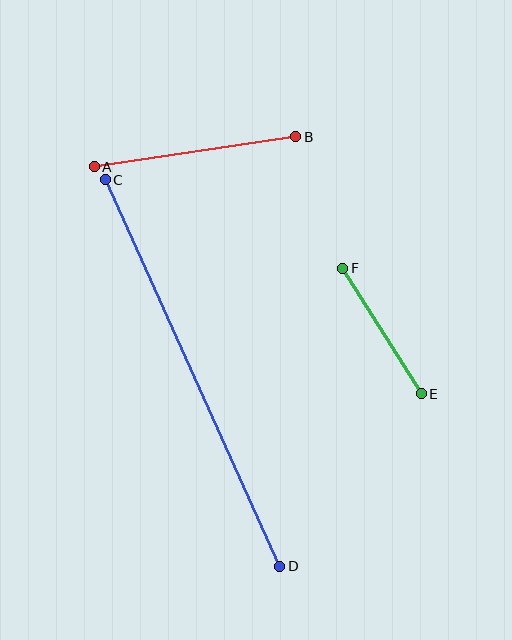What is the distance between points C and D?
The distance is approximately 424 pixels.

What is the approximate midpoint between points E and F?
The midpoint is at approximately (382, 331) pixels.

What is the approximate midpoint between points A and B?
The midpoint is at approximately (195, 152) pixels.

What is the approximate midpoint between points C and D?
The midpoint is at approximately (193, 373) pixels.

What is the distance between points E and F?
The distance is approximately 148 pixels.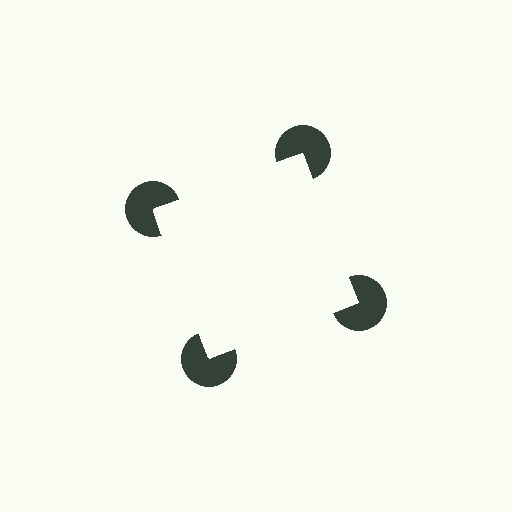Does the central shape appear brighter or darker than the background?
It typically appears slightly brighter than the background, even though no actual brightness change is drawn.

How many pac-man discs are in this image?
There are 4 — one at each vertex of the illusory square.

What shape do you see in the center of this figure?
An illusory square — its edges are inferred from the aligned wedge cuts in the pac-man discs, not physically drawn.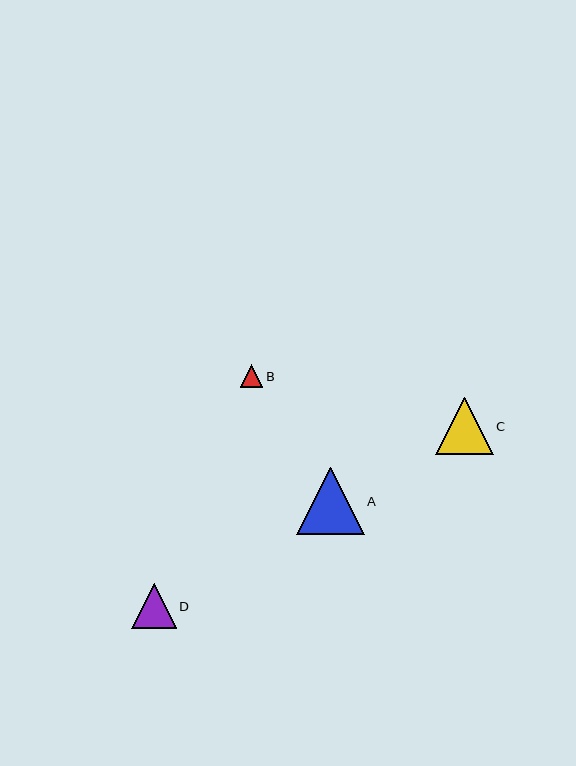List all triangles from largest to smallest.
From largest to smallest: A, C, D, B.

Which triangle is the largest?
Triangle A is the largest with a size of approximately 68 pixels.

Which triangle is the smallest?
Triangle B is the smallest with a size of approximately 23 pixels.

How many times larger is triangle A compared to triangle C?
Triangle A is approximately 1.2 times the size of triangle C.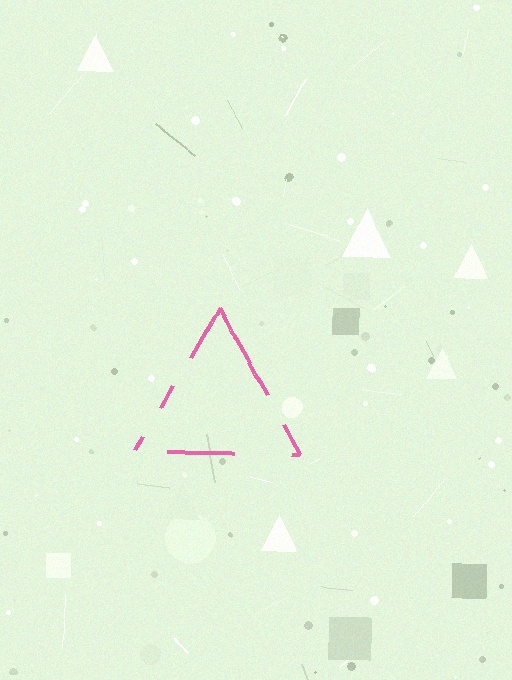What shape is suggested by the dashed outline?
The dashed outline suggests a triangle.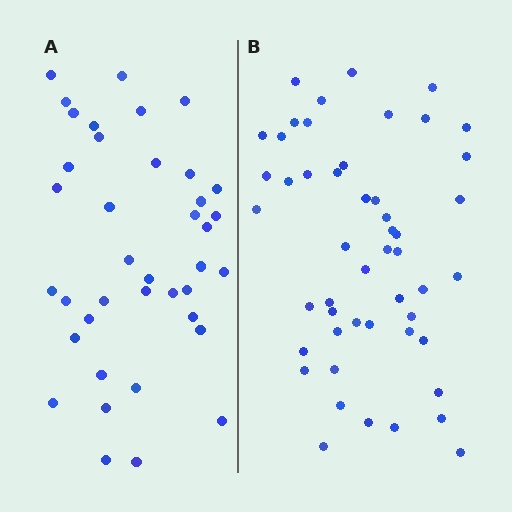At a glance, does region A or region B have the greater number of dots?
Region B (the right region) has more dots.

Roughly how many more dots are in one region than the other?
Region B has roughly 12 or so more dots than region A.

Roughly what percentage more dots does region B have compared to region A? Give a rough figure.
About 30% more.